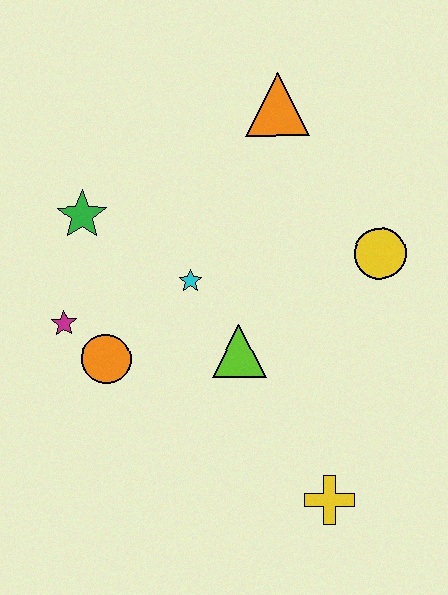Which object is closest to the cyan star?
The lime triangle is closest to the cyan star.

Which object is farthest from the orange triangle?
The yellow cross is farthest from the orange triangle.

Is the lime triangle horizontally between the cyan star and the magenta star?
No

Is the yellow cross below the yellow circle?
Yes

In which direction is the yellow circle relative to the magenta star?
The yellow circle is to the right of the magenta star.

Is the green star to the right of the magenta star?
Yes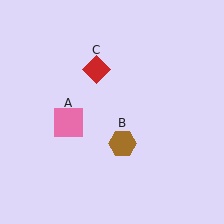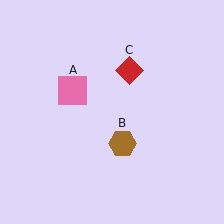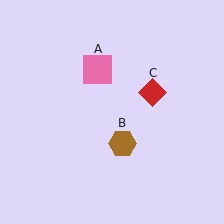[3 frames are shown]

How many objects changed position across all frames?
2 objects changed position: pink square (object A), red diamond (object C).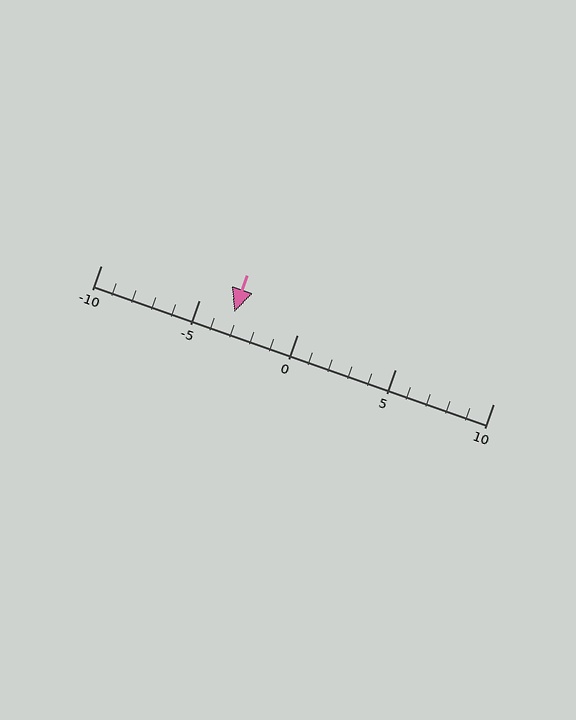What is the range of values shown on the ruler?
The ruler shows values from -10 to 10.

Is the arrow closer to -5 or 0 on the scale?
The arrow is closer to -5.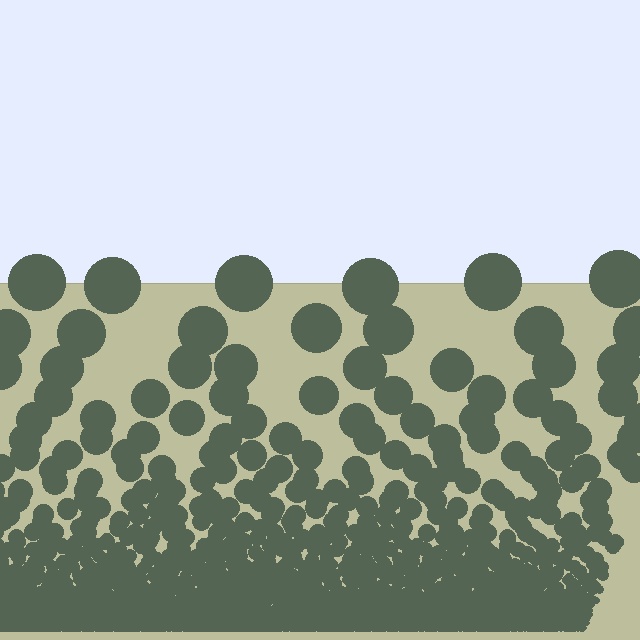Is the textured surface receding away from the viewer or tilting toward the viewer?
The surface appears to tilt toward the viewer. Texture elements get larger and sparser toward the top.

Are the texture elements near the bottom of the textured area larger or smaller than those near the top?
Smaller. The gradient is inverted — elements near the bottom are smaller and denser.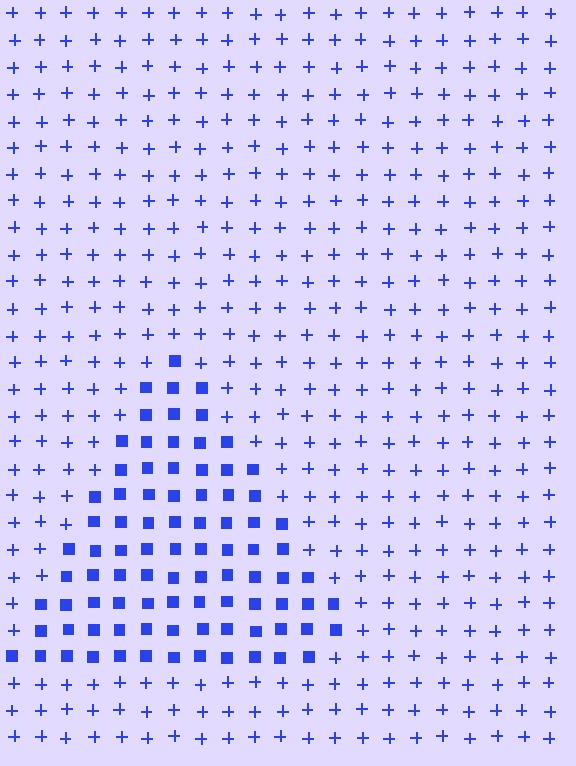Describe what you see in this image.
The image is filled with small blue elements arranged in a uniform grid. A triangle-shaped region contains squares, while the surrounding area contains plus signs. The boundary is defined purely by the change in element shape.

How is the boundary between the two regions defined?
The boundary is defined by a change in element shape: squares inside vs. plus signs outside. All elements share the same color and spacing.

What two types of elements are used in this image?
The image uses squares inside the triangle region and plus signs outside it.